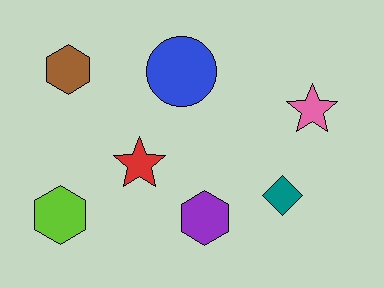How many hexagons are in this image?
There are 3 hexagons.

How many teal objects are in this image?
There is 1 teal object.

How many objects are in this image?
There are 7 objects.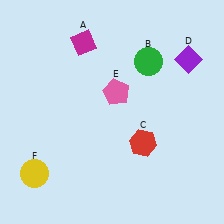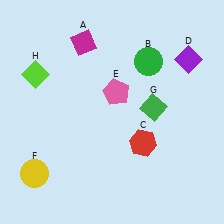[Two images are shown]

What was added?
A green diamond (G), a lime diamond (H) were added in Image 2.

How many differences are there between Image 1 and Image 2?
There are 2 differences between the two images.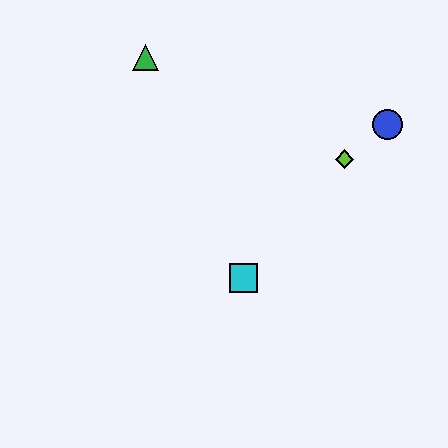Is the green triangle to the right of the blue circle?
No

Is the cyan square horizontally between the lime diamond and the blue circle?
No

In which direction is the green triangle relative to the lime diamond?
The green triangle is to the left of the lime diamond.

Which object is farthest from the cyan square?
The green triangle is farthest from the cyan square.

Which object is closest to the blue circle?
The lime diamond is closest to the blue circle.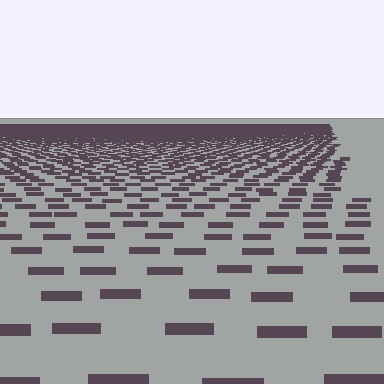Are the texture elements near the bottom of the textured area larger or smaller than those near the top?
Larger. Near the bottom, elements are closer to the viewer and appear at a bigger on-screen size.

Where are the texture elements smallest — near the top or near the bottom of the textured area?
Near the top.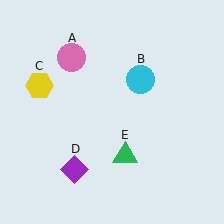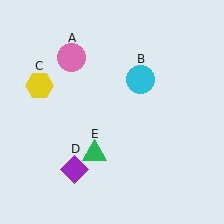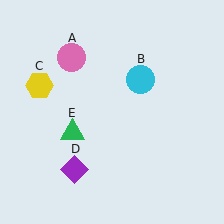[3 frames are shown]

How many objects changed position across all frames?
1 object changed position: green triangle (object E).